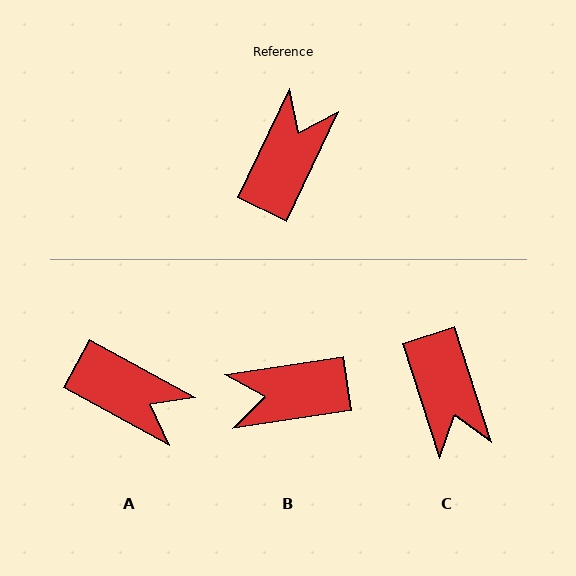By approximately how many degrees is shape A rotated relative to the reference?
Approximately 93 degrees clockwise.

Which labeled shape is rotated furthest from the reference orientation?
C, about 137 degrees away.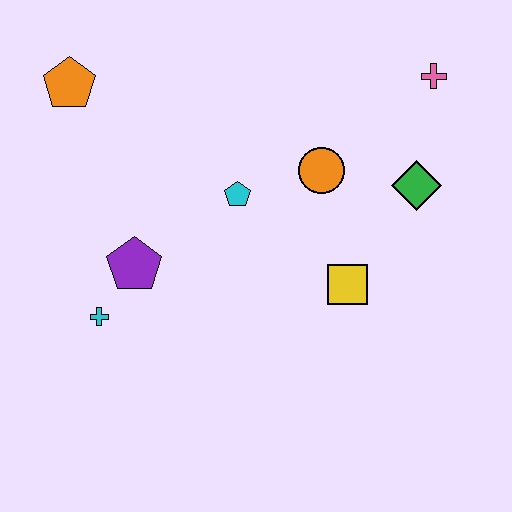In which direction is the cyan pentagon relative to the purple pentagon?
The cyan pentagon is to the right of the purple pentagon.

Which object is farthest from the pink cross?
The cyan cross is farthest from the pink cross.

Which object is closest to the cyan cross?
The purple pentagon is closest to the cyan cross.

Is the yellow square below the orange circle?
Yes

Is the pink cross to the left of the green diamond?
No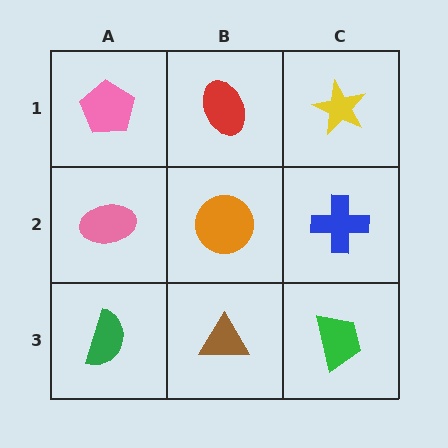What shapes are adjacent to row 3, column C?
A blue cross (row 2, column C), a brown triangle (row 3, column B).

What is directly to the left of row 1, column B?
A pink pentagon.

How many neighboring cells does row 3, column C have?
2.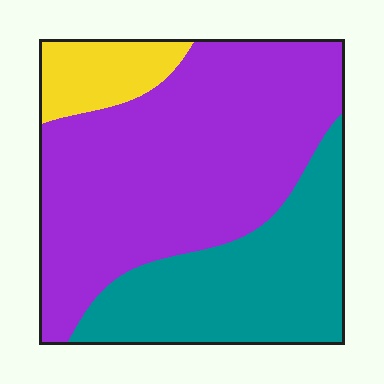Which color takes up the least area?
Yellow, at roughly 10%.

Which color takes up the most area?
Purple, at roughly 60%.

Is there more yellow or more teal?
Teal.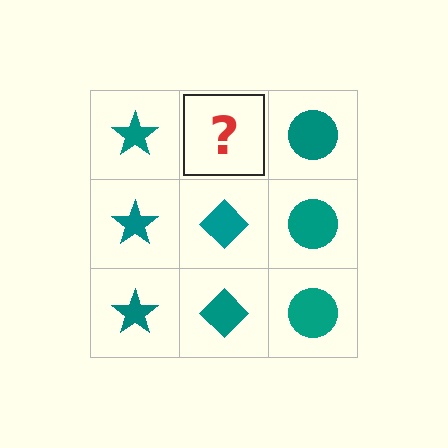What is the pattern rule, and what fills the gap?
The rule is that each column has a consistent shape. The gap should be filled with a teal diamond.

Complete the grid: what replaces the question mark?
The question mark should be replaced with a teal diamond.